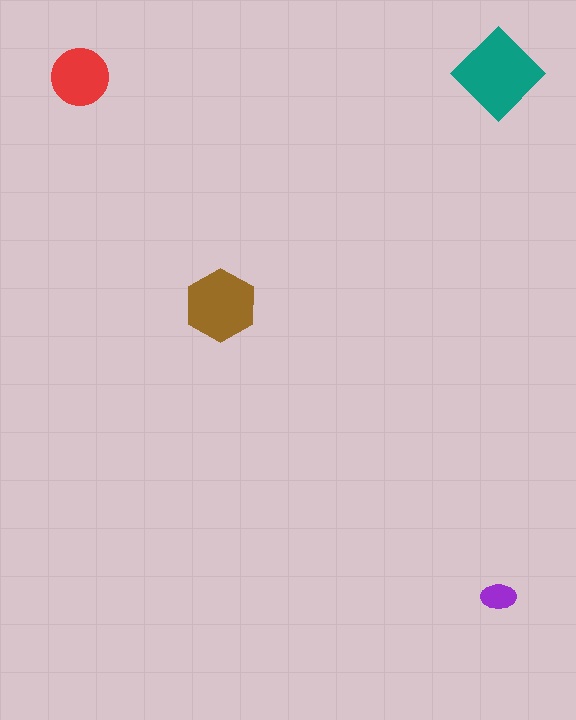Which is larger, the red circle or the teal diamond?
The teal diamond.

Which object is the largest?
The teal diamond.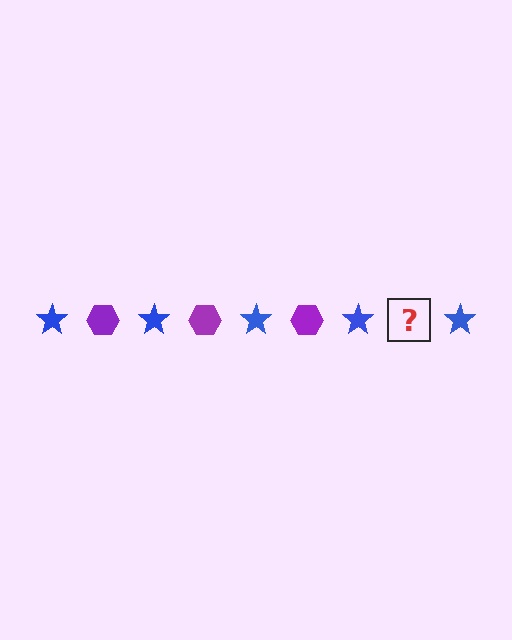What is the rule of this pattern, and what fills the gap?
The rule is that the pattern alternates between blue star and purple hexagon. The gap should be filled with a purple hexagon.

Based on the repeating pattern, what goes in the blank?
The blank should be a purple hexagon.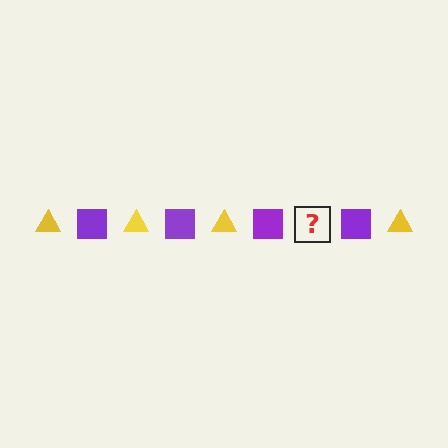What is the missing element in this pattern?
The missing element is a yellow triangle.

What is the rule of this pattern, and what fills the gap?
The rule is that the pattern alternates between yellow triangle and purple square. The gap should be filled with a yellow triangle.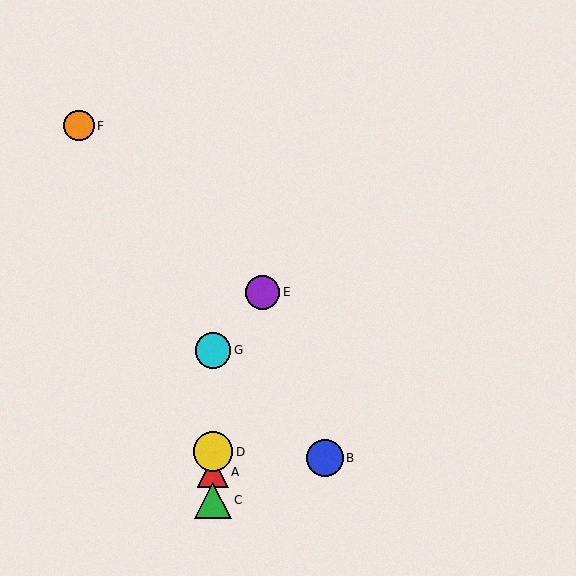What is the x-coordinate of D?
Object D is at x≈213.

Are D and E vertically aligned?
No, D is at x≈213 and E is at x≈263.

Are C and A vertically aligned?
Yes, both are at x≈213.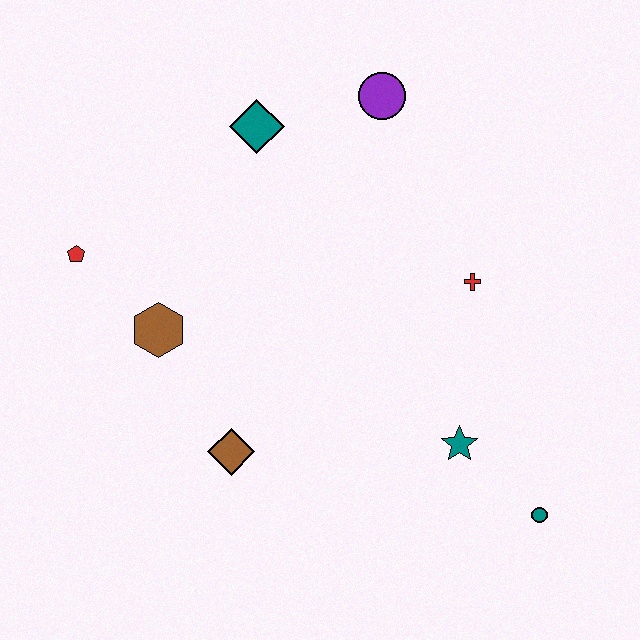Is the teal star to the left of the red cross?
Yes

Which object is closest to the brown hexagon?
The red pentagon is closest to the brown hexagon.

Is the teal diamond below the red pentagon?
No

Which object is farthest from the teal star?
The red pentagon is farthest from the teal star.